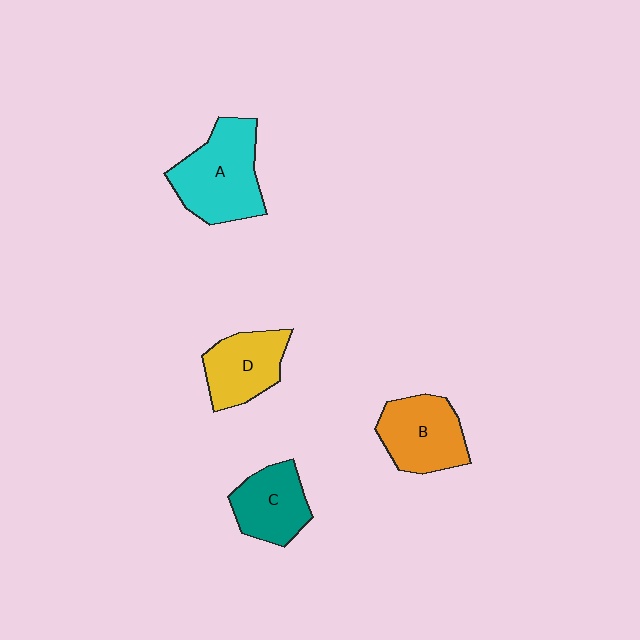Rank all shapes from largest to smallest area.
From largest to smallest: A (cyan), B (orange), D (yellow), C (teal).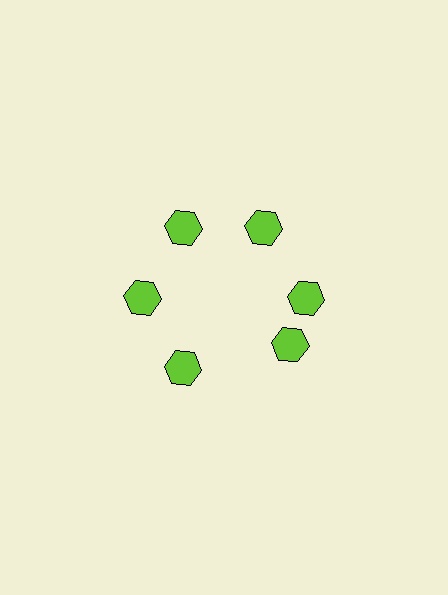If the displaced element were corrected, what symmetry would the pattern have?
It would have 6-fold rotational symmetry — the pattern would map onto itself every 60 degrees.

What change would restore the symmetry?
The symmetry would be restored by rotating it back into even spacing with its neighbors so that all 6 hexagons sit at equal angles and equal distance from the center.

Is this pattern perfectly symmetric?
No. The 6 lime hexagons are arranged in a ring, but one element near the 5 o'clock position is rotated out of alignment along the ring, breaking the 6-fold rotational symmetry.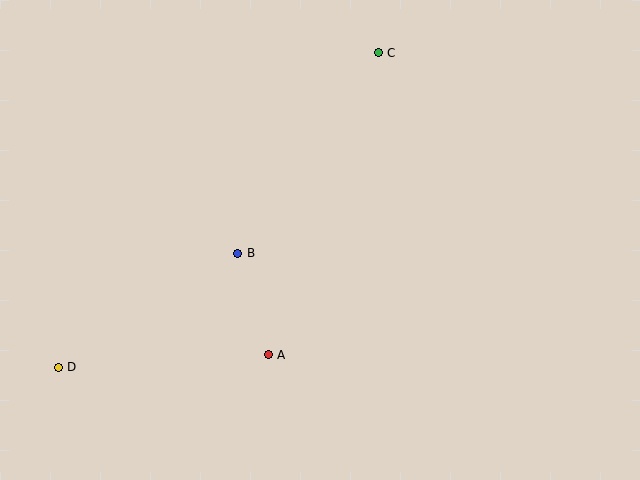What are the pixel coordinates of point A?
Point A is at (268, 355).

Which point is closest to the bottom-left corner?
Point D is closest to the bottom-left corner.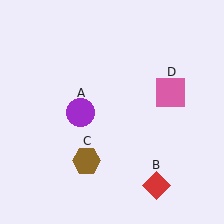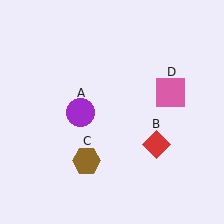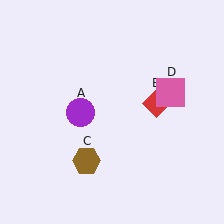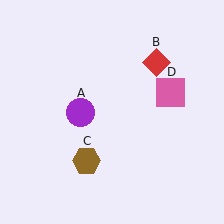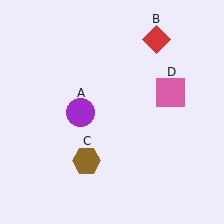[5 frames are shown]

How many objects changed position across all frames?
1 object changed position: red diamond (object B).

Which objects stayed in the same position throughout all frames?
Purple circle (object A) and brown hexagon (object C) and pink square (object D) remained stationary.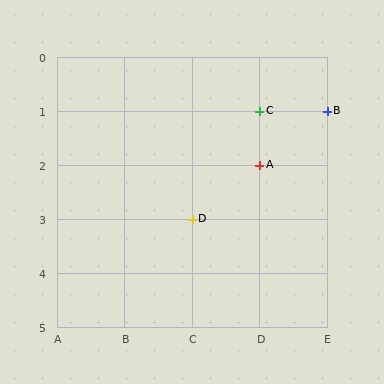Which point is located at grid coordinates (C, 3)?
Point D is at (C, 3).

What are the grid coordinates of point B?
Point B is at grid coordinates (E, 1).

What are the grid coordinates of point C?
Point C is at grid coordinates (D, 1).